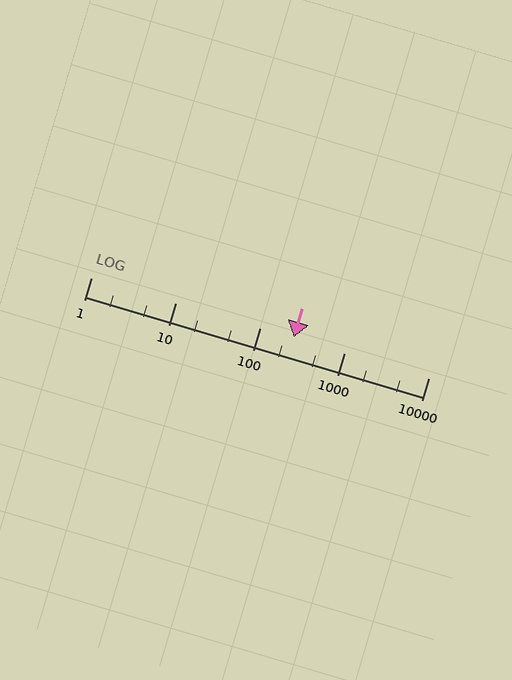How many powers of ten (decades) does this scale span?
The scale spans 4 decades, from 1 to 10000.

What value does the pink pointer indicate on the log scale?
The pointer indicates approximately 250.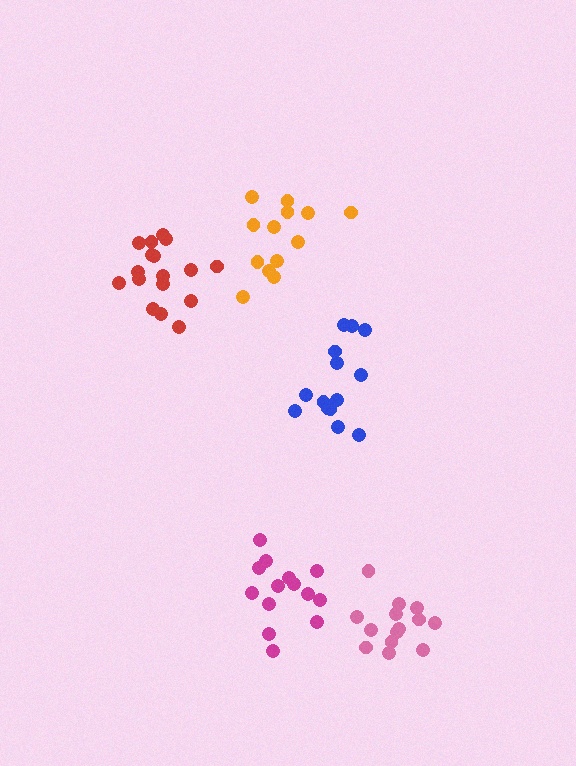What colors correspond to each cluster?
The clusters are colored: blue, red, orange, magenta, pink.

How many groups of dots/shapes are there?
There are 5 groups.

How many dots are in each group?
Group 1: 14 dots, Group 2: 17 dots, Group 3: 13 dots, Group 4: 14 dots, Group 5: 14 dots (72 total).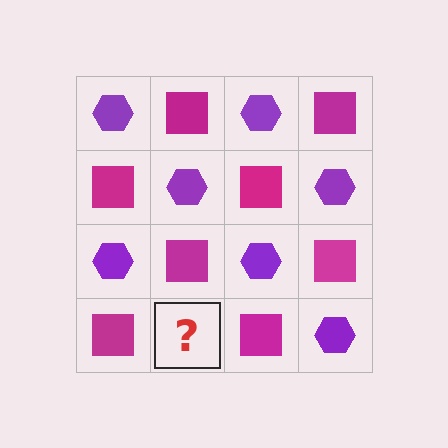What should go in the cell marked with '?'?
The missing cell should contain a purple hexagon.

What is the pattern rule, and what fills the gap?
The rule is that it alternates purple hexagon and magenta square in a checkerboard pattern. The gap should be filled with a purple hexagon.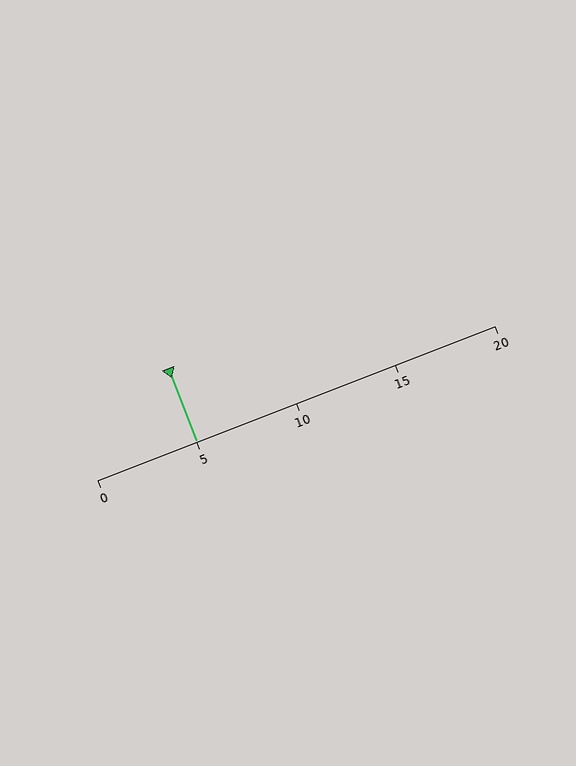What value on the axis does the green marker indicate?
The marker indicates approximately 5.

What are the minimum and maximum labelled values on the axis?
The axis runs from 0 to 20.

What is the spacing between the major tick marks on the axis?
The major ticks are spaced 5 apart.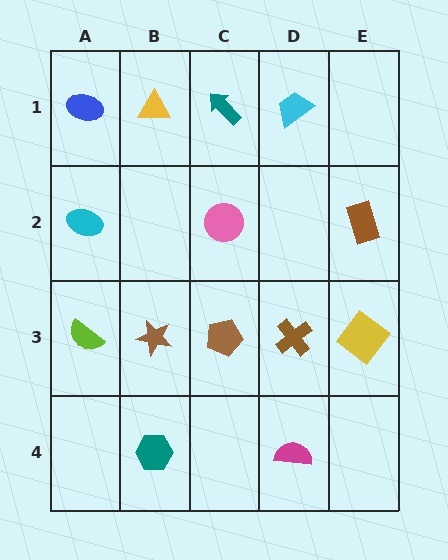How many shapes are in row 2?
3 shapes.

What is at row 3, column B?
A brown star.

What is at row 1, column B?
A yellow triangle.